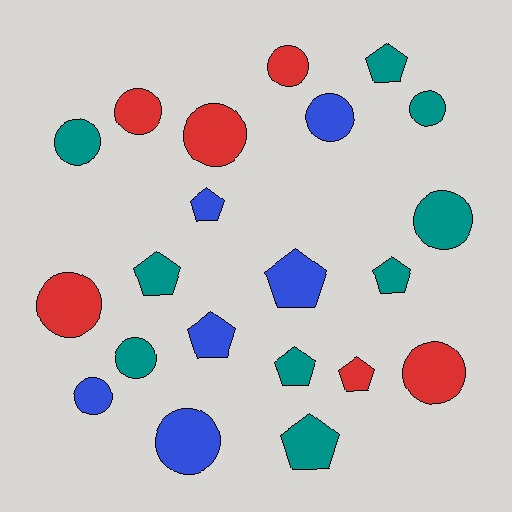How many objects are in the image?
There are 21 objects.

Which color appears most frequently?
Teal, with 9 objects.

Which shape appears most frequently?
Circle, with 12 objects.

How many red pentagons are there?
There is 1 red pentagon.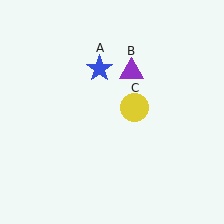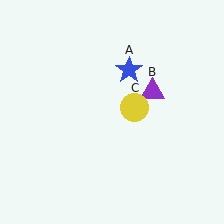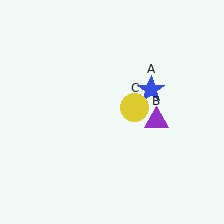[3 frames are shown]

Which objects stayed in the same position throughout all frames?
Yellow circle (object C) remained stationary.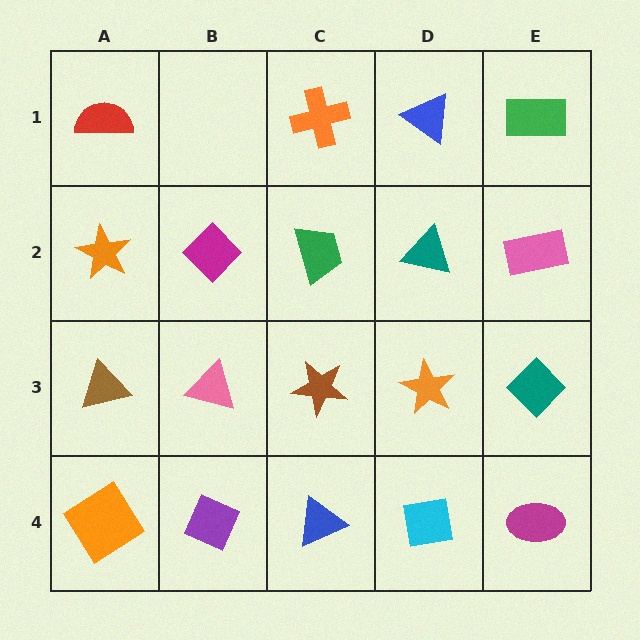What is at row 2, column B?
A magenta diamond.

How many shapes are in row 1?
4 shapes.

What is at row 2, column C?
A green trapezoid.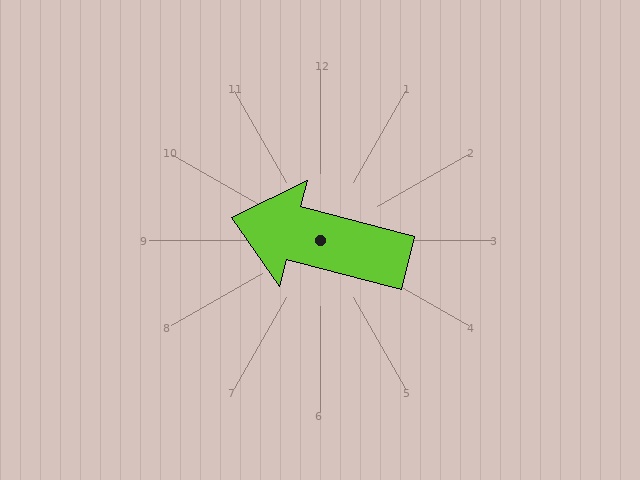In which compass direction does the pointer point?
West.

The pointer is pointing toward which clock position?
Roughly 9 o'clock.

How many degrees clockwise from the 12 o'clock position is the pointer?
Approximately 284 degrees.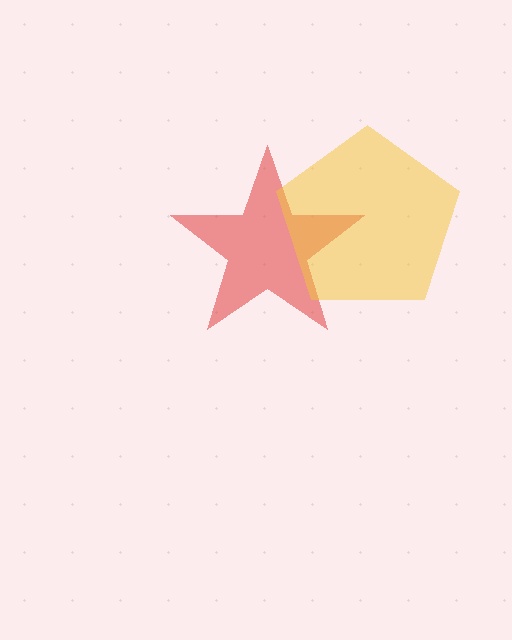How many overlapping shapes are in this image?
There are 2 overlapping shapes in the image.